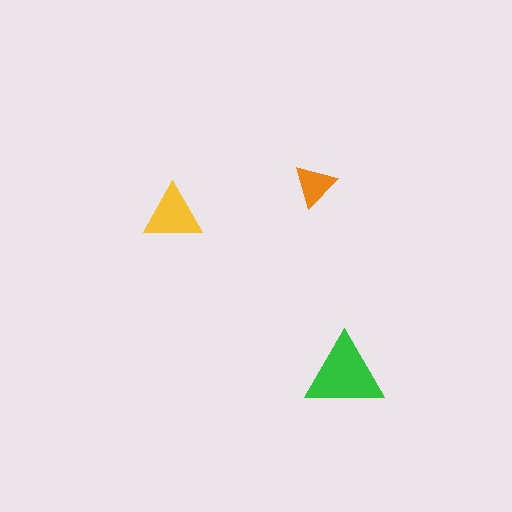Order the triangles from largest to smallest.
the green one, the yellow one, the orange one.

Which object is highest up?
The orange triangle is topmost.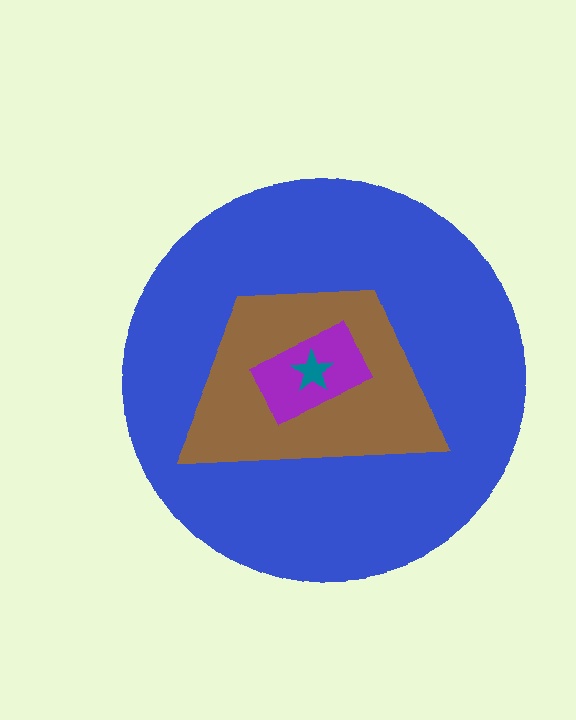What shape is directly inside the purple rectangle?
The teal star.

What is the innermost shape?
The teal star.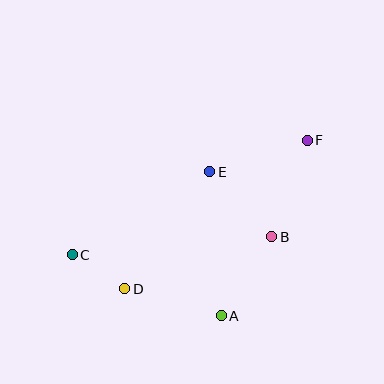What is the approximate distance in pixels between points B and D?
The distance between B and D is approximately 156 pixels.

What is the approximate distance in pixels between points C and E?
The distance between C and E is approximately 160 pixels.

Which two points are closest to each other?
Points C and D are closest to each other.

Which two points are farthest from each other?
Points C and F are farthest from each other.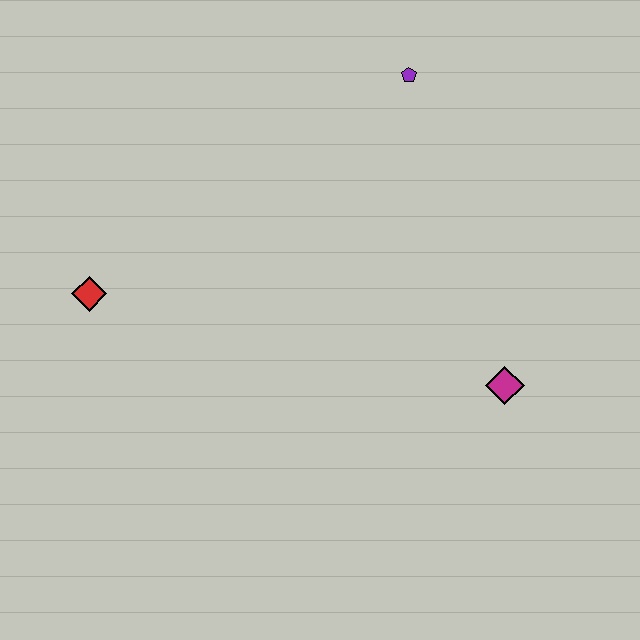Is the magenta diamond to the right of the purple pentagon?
Yes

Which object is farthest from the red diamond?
The magenta diamond is farthest from the red diamond.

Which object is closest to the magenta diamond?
The purple pentagon is closest to the magenta diamond.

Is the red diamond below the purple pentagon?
Yes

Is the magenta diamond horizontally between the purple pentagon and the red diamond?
No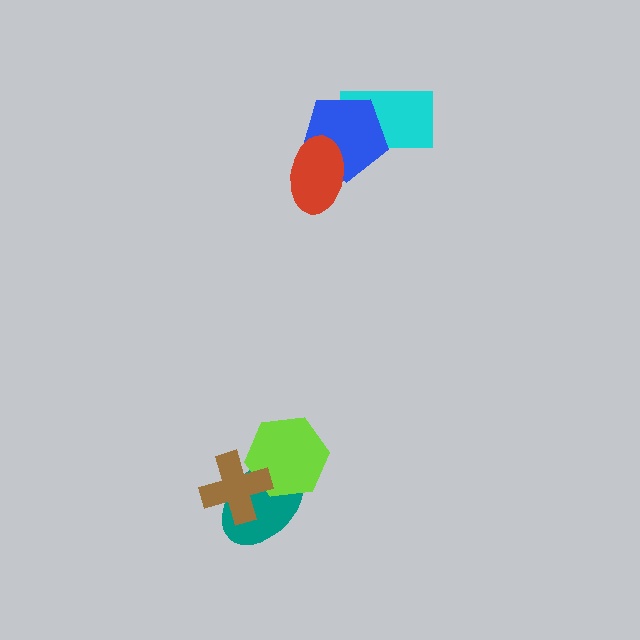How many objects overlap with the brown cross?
2 objects overlap with the brown cross.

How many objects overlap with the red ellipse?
1 object overlaps with the red ellipse.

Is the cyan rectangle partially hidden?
Yes, it is partially covered by another shape.